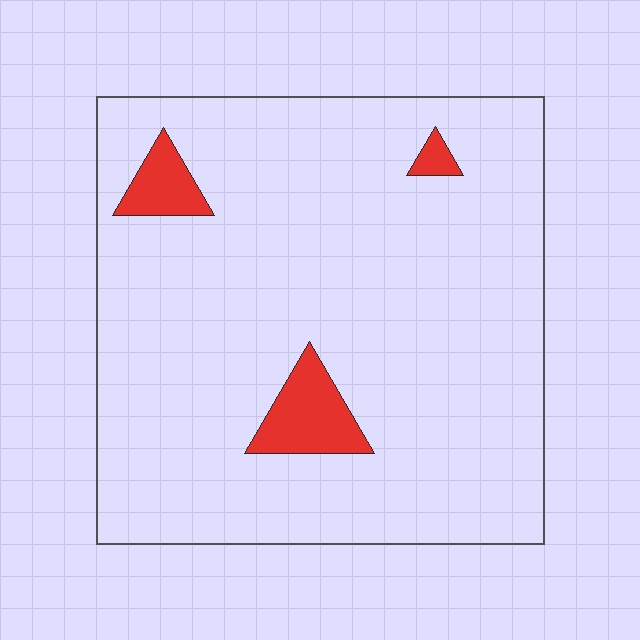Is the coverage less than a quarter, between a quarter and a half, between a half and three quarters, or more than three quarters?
Less than a quarter.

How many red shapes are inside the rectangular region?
3.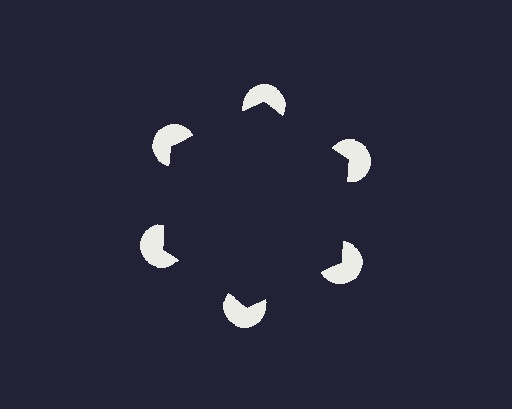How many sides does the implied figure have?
6 sides.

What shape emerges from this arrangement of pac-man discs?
An illusory hexagon — its edges are inferred from the aligned wedge cuts in the pac-man discs, not physically drawn.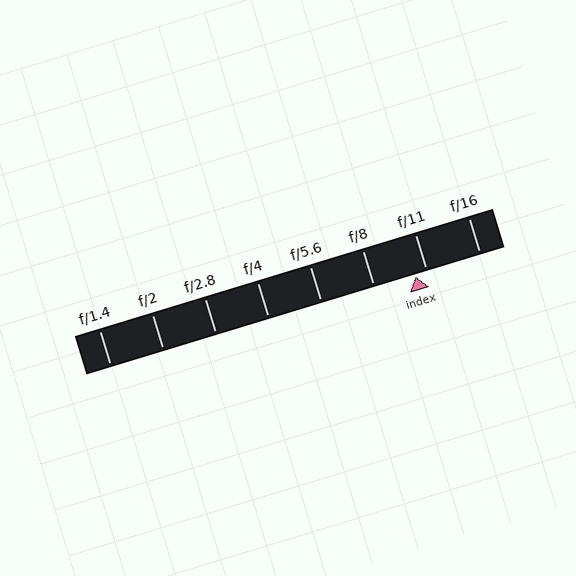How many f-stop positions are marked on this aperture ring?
There are 8 f-stop positions marked.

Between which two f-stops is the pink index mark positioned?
The index mark is between f/8 and f/11.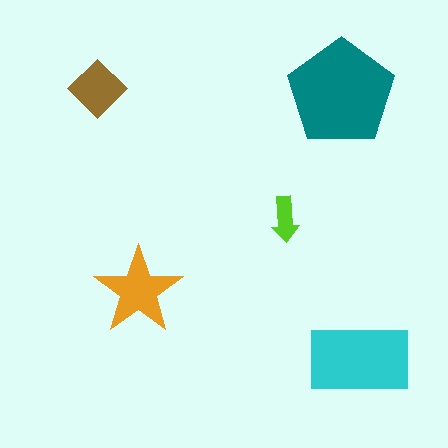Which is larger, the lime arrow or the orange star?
The orange star.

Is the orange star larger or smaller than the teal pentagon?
Smaller.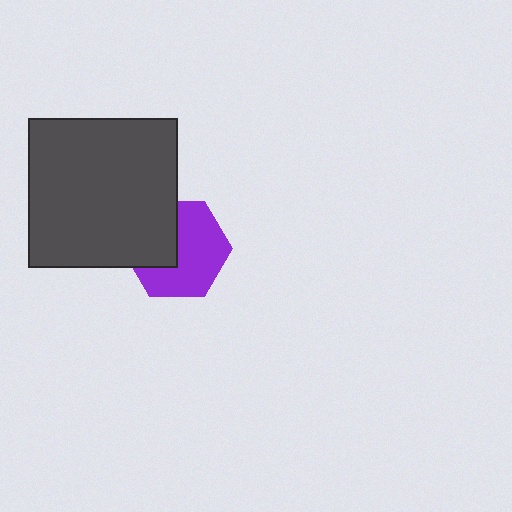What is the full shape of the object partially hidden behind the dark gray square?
The partially hidden object is a purple hexagon.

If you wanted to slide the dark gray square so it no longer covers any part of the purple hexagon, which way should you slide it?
Slide it toward the upper-left — that is the most direct way to separate the two shapes.